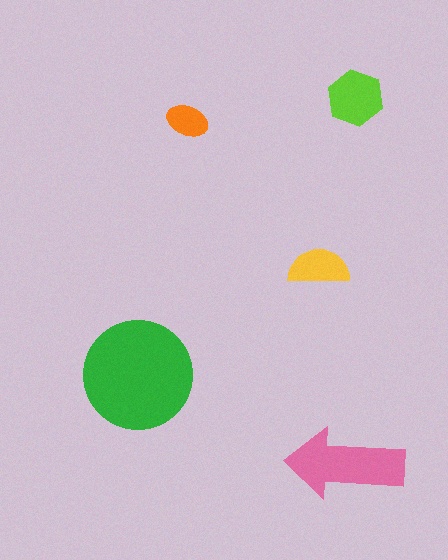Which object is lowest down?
The pink arrow is bottommost.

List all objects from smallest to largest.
The orange ellipse, the yellow semicircle, the lime hexagon, the pink arrow, the green circle.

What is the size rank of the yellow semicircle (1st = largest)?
4th.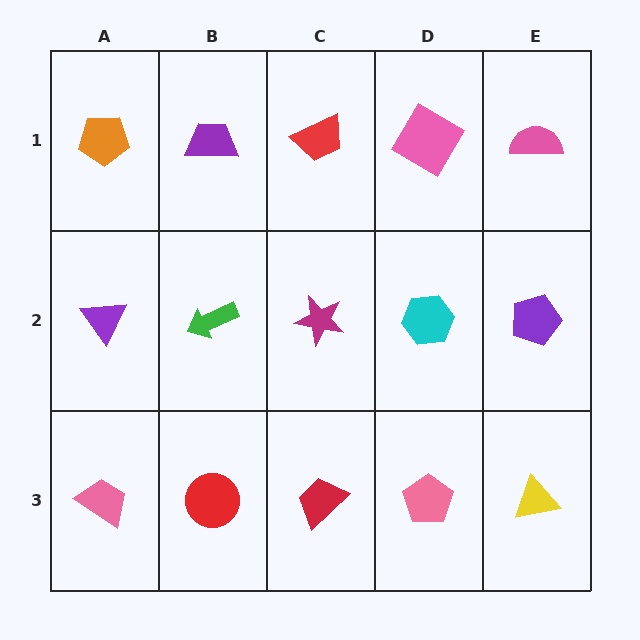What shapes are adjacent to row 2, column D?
A pink diamond (row 1, column D), a pink pentagon (row 3, column D), a magenta star (row 2, column C), a purple pentagon (row 2, column E).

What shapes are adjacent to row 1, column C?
A magenta star (row 2, column C), a purple trapezoid (row 1, column B), a pink diamond (row 1, column D).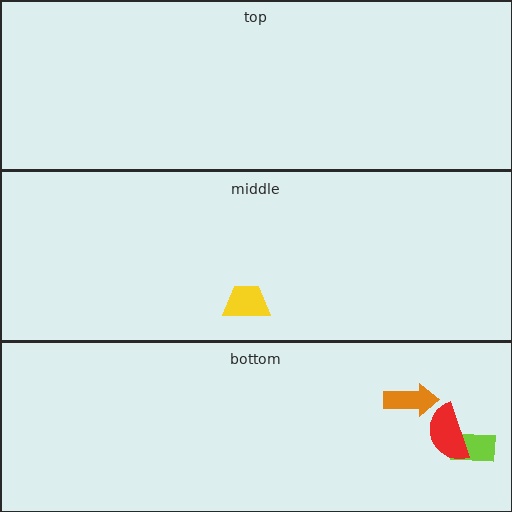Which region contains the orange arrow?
The bottom region.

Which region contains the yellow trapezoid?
The middle region.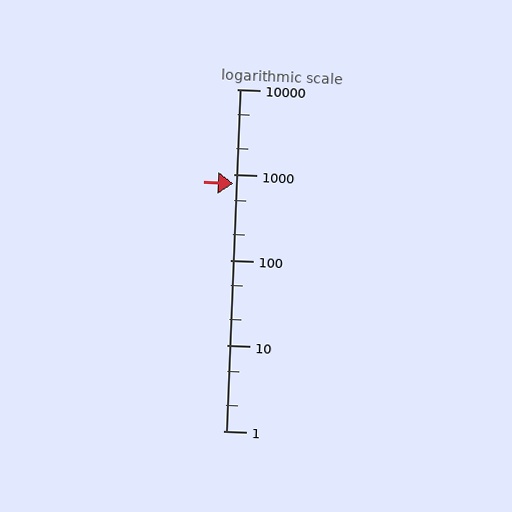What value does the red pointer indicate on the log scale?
The pointer indicates approximately 790.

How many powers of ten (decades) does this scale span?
The scale spans 4 decades, from 1 to 10000.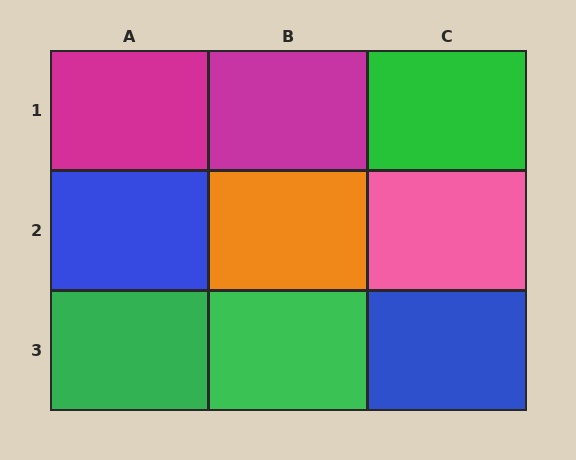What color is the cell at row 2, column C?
Pink.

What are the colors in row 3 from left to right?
Green, green, blue.